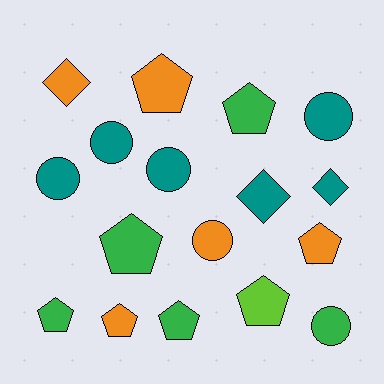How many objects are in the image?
There are 17 objects.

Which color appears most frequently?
Teal, with 6 objects.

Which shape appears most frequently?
Pentagon, with 8 objects.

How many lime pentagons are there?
There is 1 lime pentagon.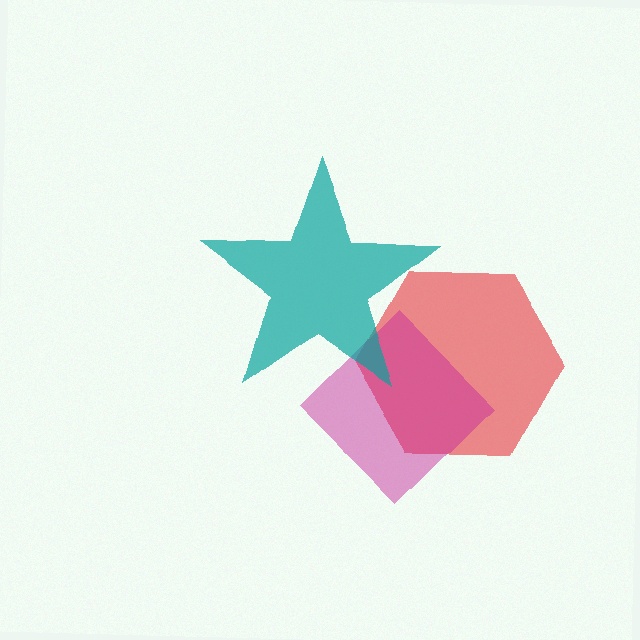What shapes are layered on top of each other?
The layered shapes are: a red hexagon, a magenta diamond, a teal star.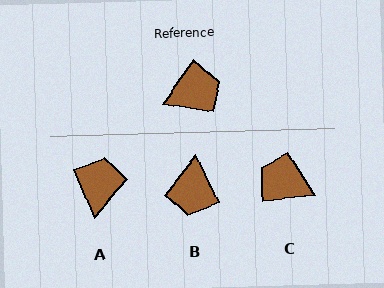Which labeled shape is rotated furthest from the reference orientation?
C, about 131 degrees away.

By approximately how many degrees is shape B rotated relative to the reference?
Approximately 120 degrees clockwise.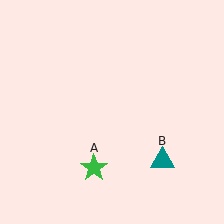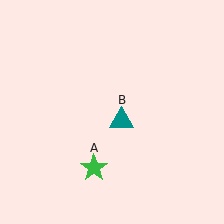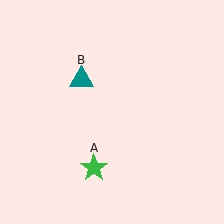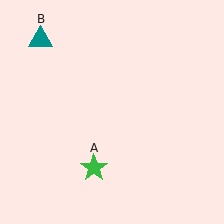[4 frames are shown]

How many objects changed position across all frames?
1 object changed position: teal triangle (object B).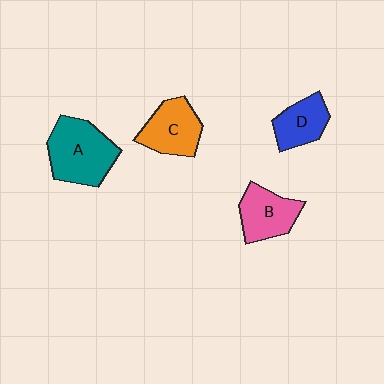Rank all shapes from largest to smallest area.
From largest to smallest: A (teal), C (orange), B (pink), D (blue).